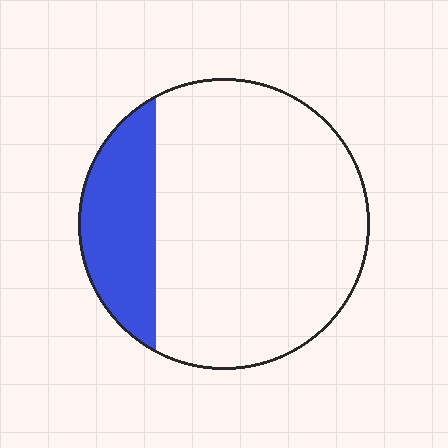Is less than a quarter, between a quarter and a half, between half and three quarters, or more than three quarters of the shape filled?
Less than a quarter.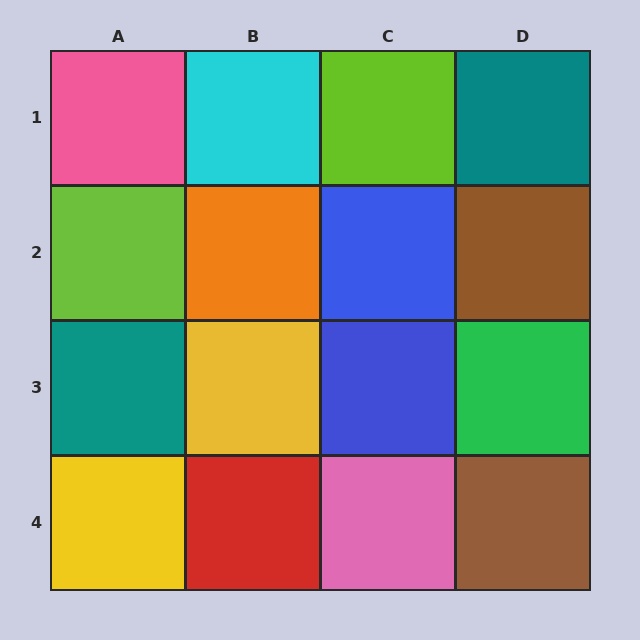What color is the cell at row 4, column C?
Pink.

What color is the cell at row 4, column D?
Brown.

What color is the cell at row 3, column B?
Yellow.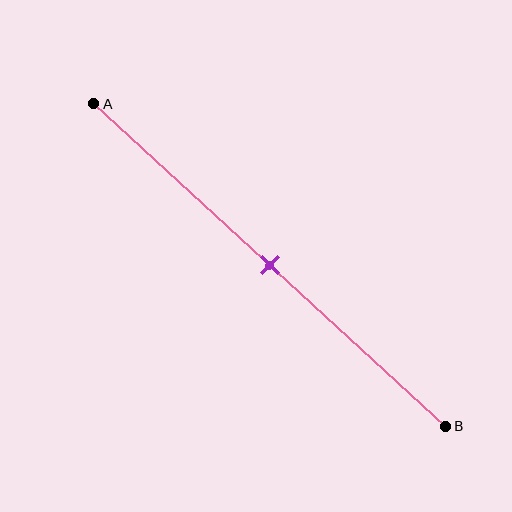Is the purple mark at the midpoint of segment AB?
Yes, the mark is approximately at the midpoint.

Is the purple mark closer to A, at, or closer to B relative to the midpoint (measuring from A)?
The purple mark is approximately at the midpoint of segment AB.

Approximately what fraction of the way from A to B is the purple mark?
The purple mark is approximately 50% of the way from A to B.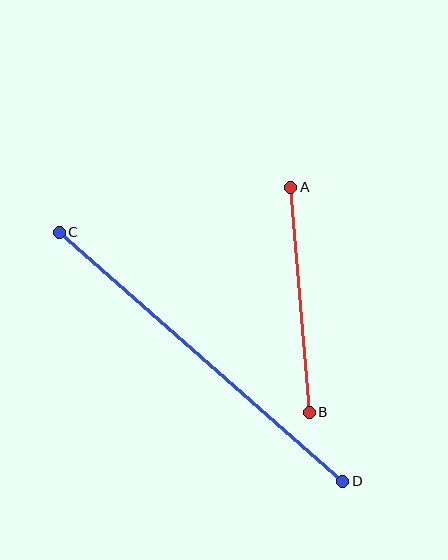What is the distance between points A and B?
The distance is approximately 226 pixels.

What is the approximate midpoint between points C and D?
The midpoint is at approximately (201, 357) pixels.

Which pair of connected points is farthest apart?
Points C and D are farthest apart.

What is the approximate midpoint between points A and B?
The midpoint is at approximately (300, 300) pixels.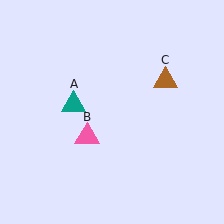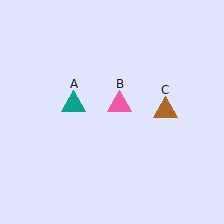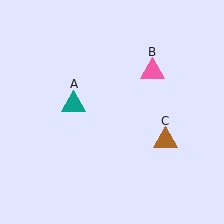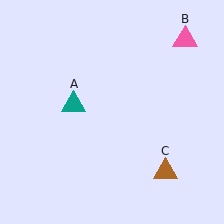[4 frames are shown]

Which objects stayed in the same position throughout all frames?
Teal triangle (object A) remained stationary.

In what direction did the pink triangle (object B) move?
The pink triangle (object B) moved up and to the right.